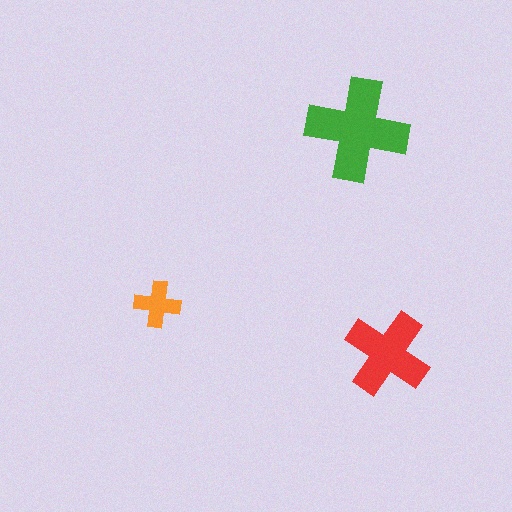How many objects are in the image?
There are 3 objects in the image.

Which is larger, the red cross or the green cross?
The green one.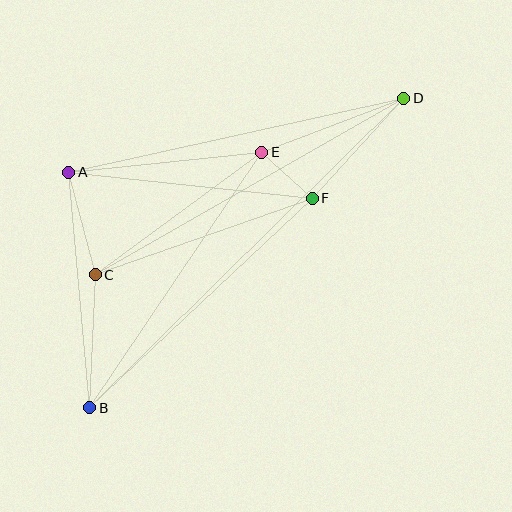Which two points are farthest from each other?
Points B and D are farthest from each other.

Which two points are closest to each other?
Points E and F are closest to each other.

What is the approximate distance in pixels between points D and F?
The distance between D and F is approximately 136 pixels.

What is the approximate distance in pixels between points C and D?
The distance between C and D is approximately 355 pixels.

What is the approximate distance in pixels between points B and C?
The distance between B and C is approximately 133 pixels.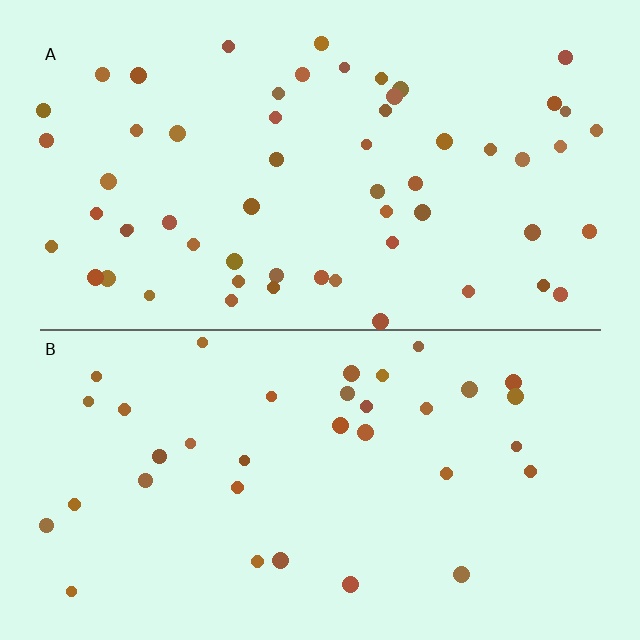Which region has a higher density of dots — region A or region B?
A (the top).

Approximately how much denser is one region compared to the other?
Approximately 1.7× — region A over region B.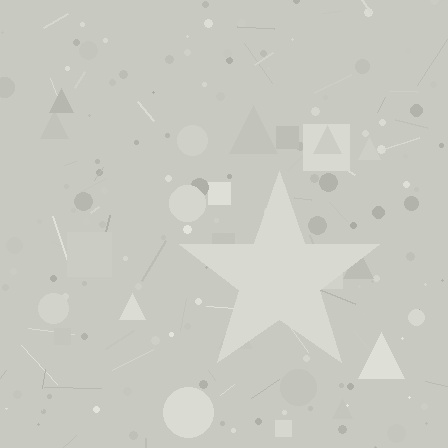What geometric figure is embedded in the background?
A star is embedded in the background.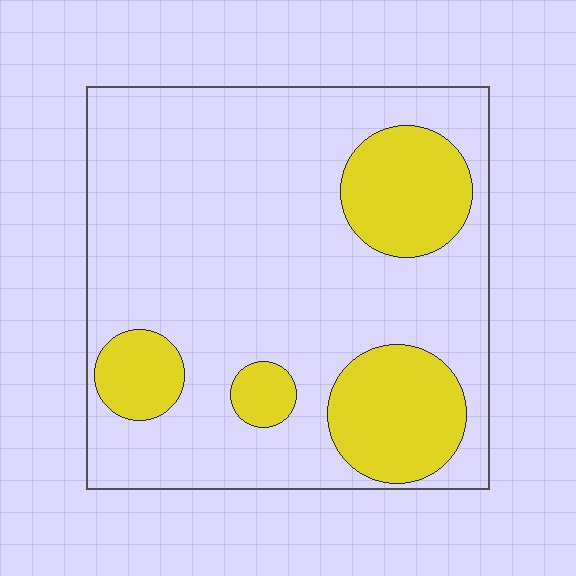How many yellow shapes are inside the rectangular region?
4.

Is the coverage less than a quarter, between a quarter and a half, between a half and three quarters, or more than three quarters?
Less than a quarter.